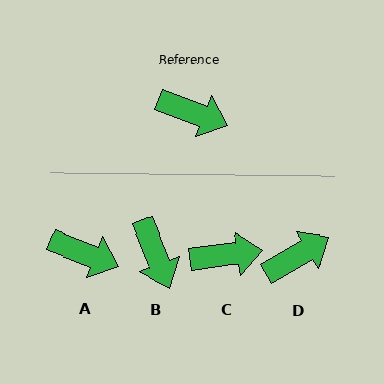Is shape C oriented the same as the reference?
No, it is off by about 28 degrees.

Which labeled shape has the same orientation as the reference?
A.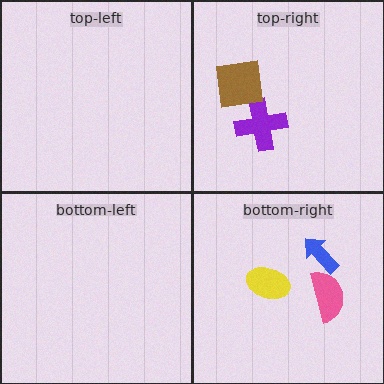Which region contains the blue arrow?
The bottom-right region.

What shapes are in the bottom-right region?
The pink semicircle, the yellow ellipse, the blue arrow.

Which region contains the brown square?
The top-right region.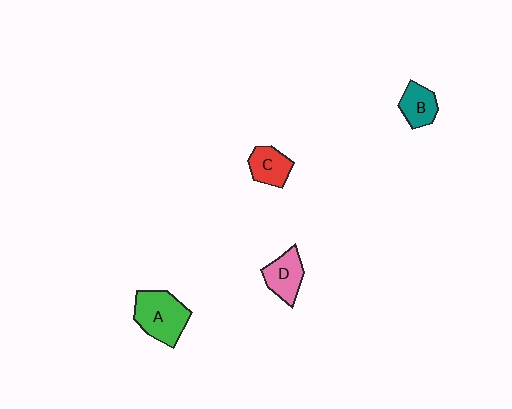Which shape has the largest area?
Shape A (green).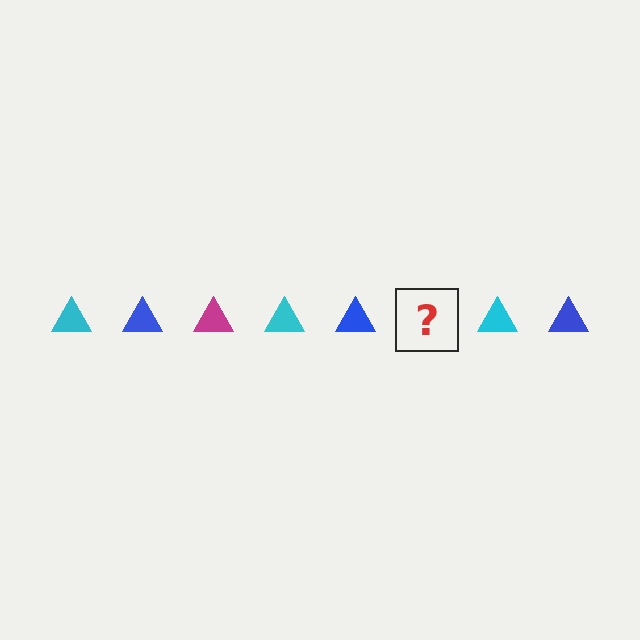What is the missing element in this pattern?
The missing element is a magenta triangle.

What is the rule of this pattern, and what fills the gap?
The rule is that the pattern cycles through cyan, blue, magenta triangles. The gap should be filled with a magenta triangle.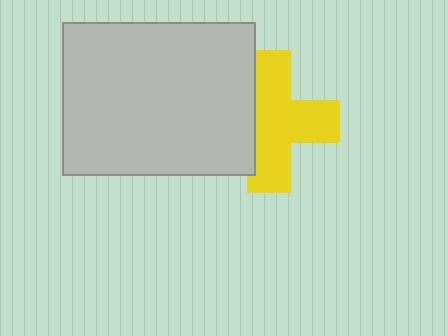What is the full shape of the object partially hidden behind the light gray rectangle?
The partially hidden object is a yellow cross.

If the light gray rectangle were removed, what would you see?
You would see the complete yellow cross.